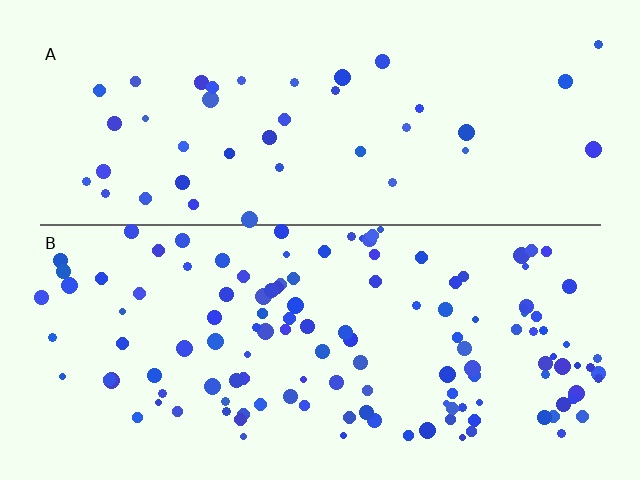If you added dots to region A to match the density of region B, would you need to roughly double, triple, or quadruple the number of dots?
Approximately triple.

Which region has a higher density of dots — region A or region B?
B (the bottom).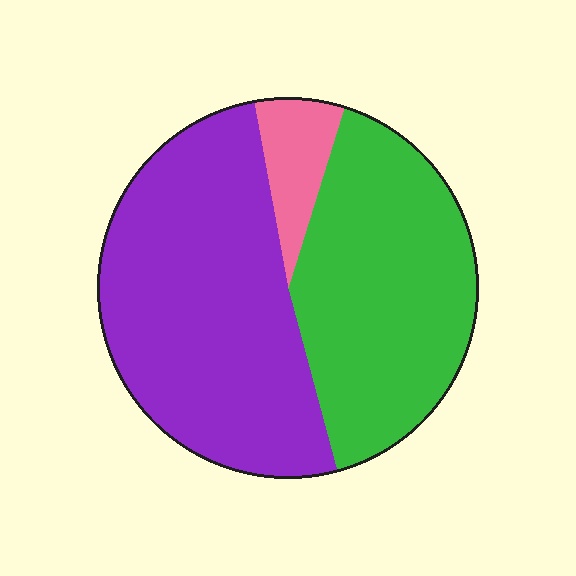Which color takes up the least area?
Pink, at roughly 10%.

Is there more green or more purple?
Purple.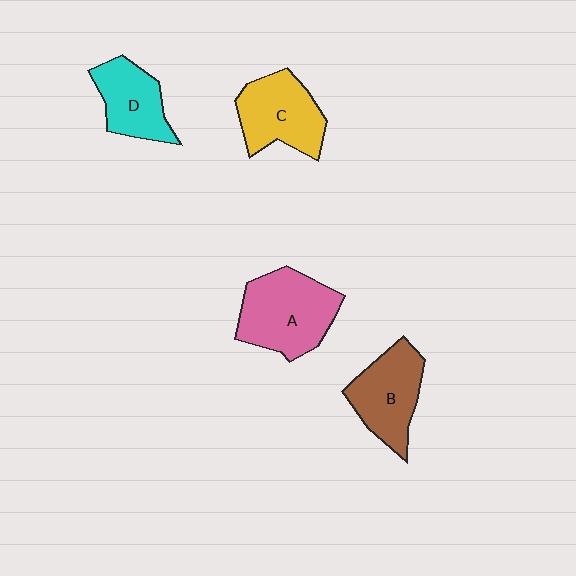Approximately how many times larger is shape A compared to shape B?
Approximately 1.2 times.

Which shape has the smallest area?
Shape D (cyan).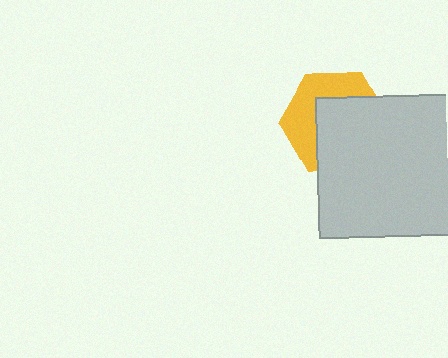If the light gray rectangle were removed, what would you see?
You would see the complete yellow hexagon.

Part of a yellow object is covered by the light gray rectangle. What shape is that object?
It is a hexagon.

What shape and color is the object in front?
The object in front is a light gray rectangle.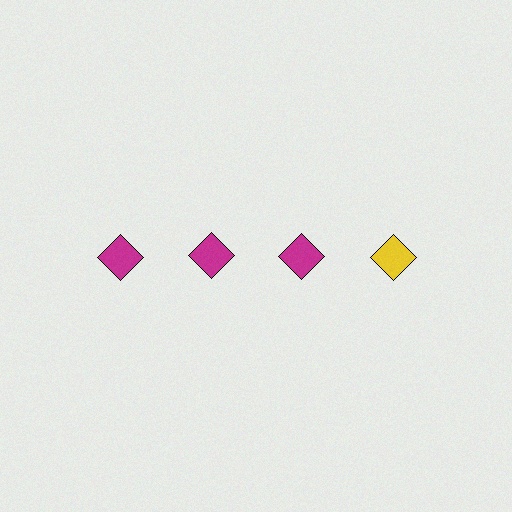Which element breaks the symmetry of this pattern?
The yellow diamond in the top row, second from right column breaks the symmetry. All other shapes are magenta diamonds.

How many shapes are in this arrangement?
There are 4 shapes arranged in a grid pattern.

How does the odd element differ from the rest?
It has a different color: yellow instead of magenta.